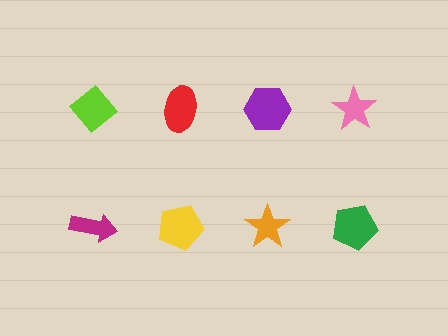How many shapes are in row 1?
4 shapes.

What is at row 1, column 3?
A purple hexagon.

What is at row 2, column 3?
An orange star.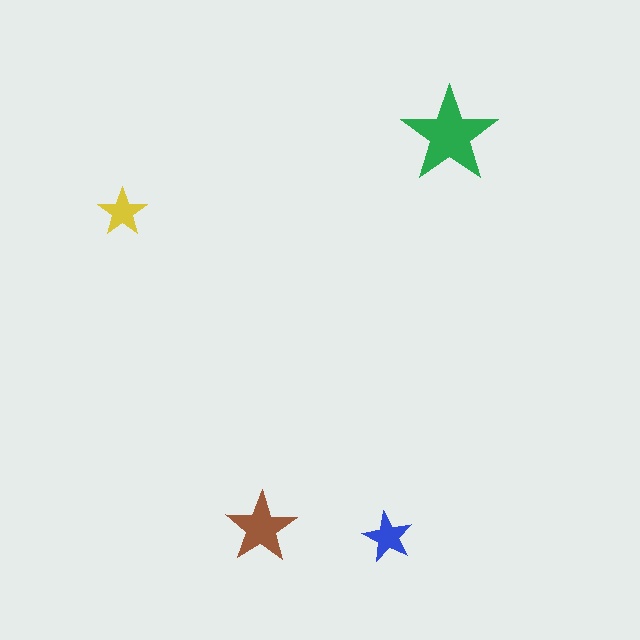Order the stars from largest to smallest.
the green one, the brown one, the blue one, the yellow one.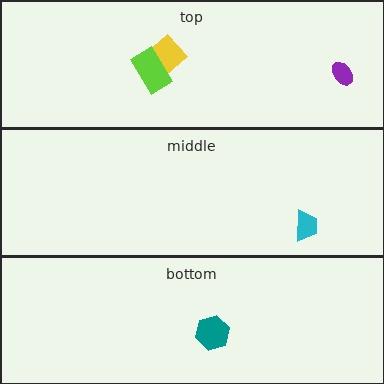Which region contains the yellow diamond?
The top region.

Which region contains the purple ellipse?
The top region.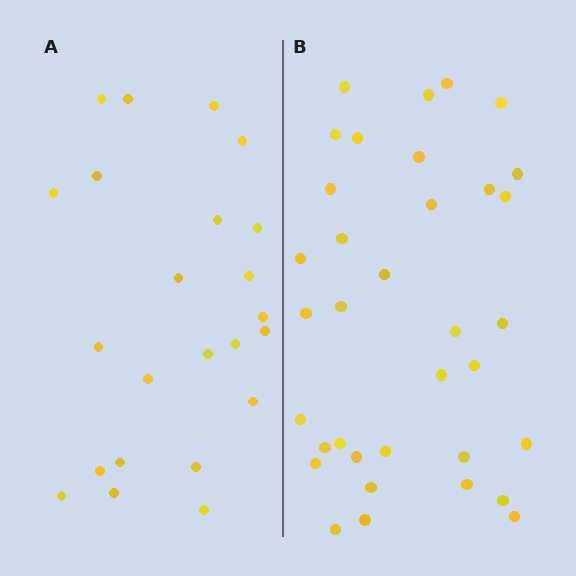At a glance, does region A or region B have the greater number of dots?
Region B (the right region) has more dots.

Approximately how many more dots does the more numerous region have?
Region B has roughly 12 or so more dots than region A.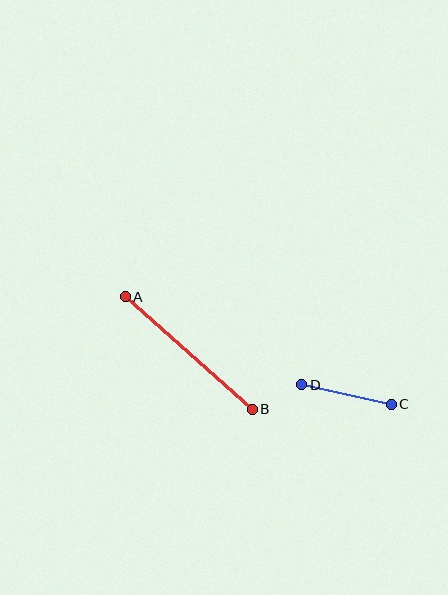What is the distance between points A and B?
The distance is approximately 170 pixels.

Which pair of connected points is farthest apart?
Points A and B are farthest apart.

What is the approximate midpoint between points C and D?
The midpoint is at approximately (346, 394) pixels.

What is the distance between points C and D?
The distance is approximately 92 pixels.